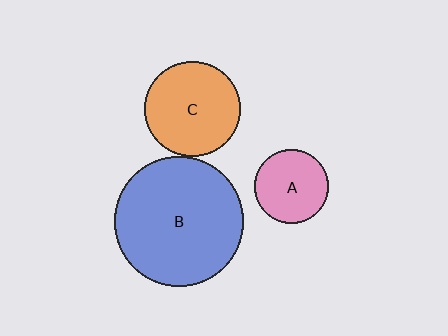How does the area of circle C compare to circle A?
Approximately 1.7 times.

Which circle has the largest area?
Circle B (blue).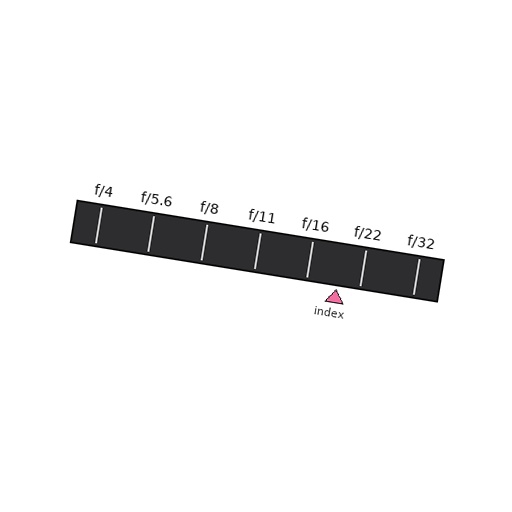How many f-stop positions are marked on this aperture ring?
There are 7 f-stop positions marked.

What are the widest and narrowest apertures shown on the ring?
The widest aperture shown is f/4 and the narrowest is f/32.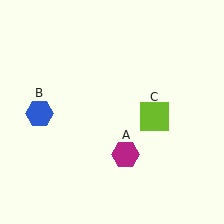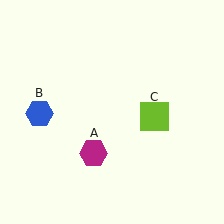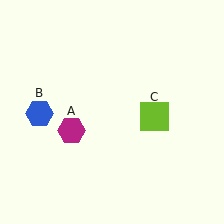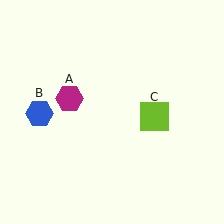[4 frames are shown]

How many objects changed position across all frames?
1 object changed position: magenta hexagon (object A).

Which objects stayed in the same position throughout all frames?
Blue hexagon (object B) and lime square (object C) remained stationary.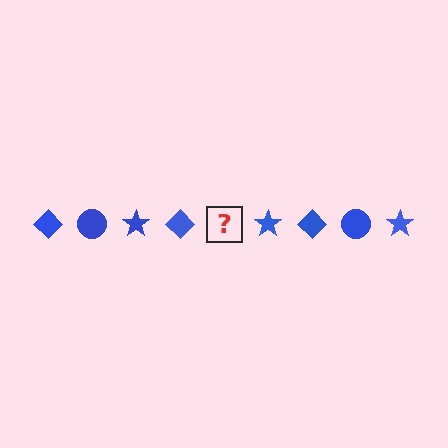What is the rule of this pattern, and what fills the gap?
The rule is that the pattern cycles through diamond, circle, star shapes in blue. The gap should be filled with a blue circle.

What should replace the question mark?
The question mark should be replaced with a blue circle.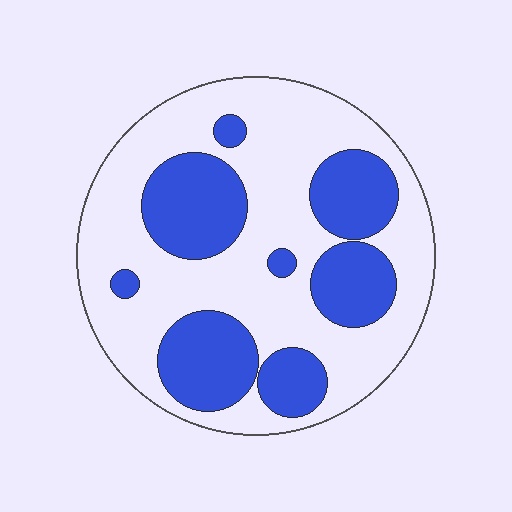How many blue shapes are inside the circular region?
8.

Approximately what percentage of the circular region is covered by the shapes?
Approximately 35%.